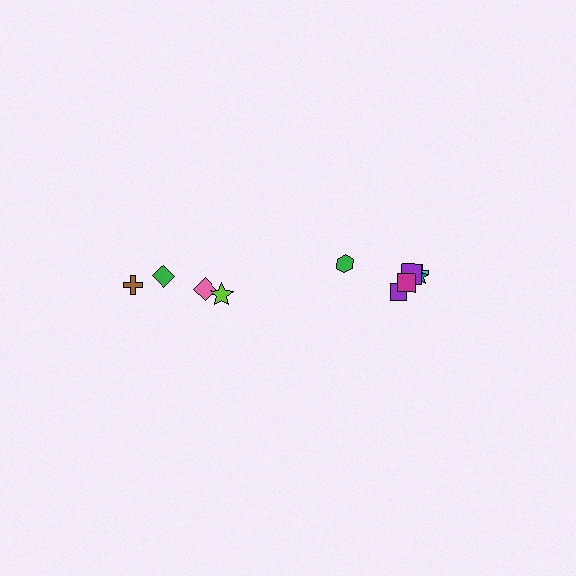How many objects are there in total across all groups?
There are 10 objects.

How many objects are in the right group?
There are 6 objects.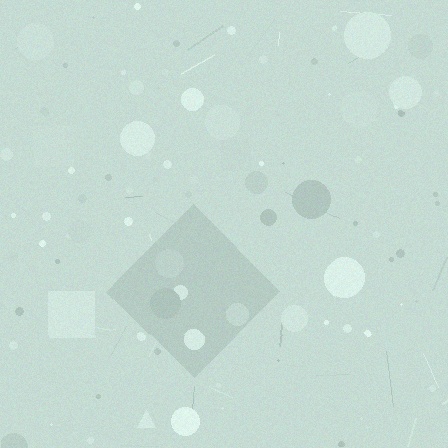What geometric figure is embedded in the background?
A diamond is embedded in the background.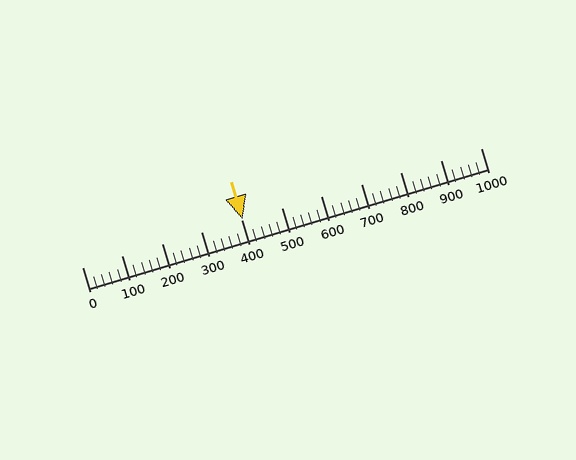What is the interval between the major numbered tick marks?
The major tick marks are spaced 100 units apart.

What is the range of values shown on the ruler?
The ruler shows values from 0 to 1000.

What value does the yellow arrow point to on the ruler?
The yellow arrow points to approximately 402.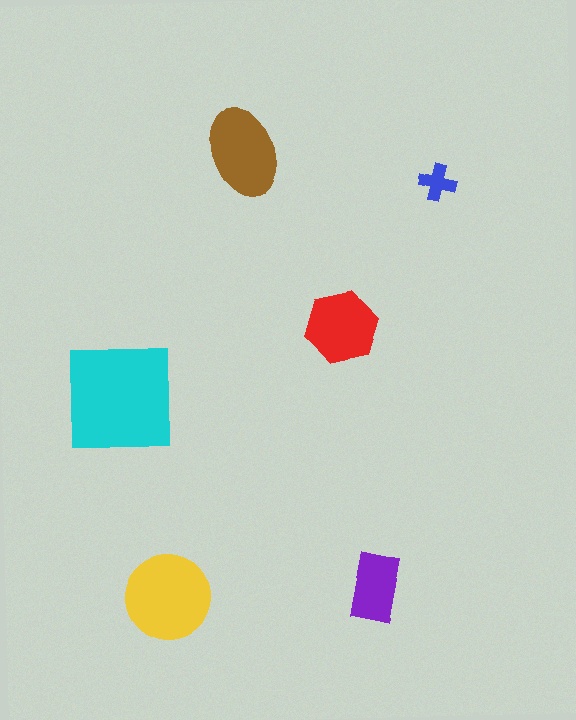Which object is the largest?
The cyan square.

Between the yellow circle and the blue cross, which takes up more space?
The yellow circle.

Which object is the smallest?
The blue cross.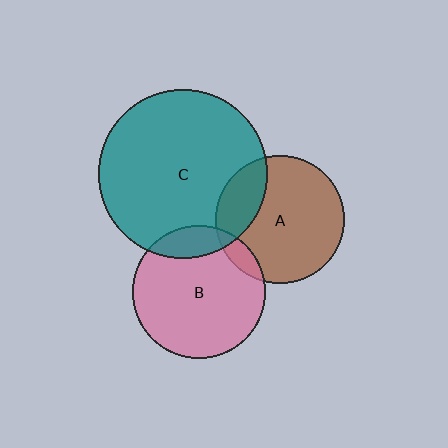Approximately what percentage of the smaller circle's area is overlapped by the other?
Approximately 10%.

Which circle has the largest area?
Circle C (teal).